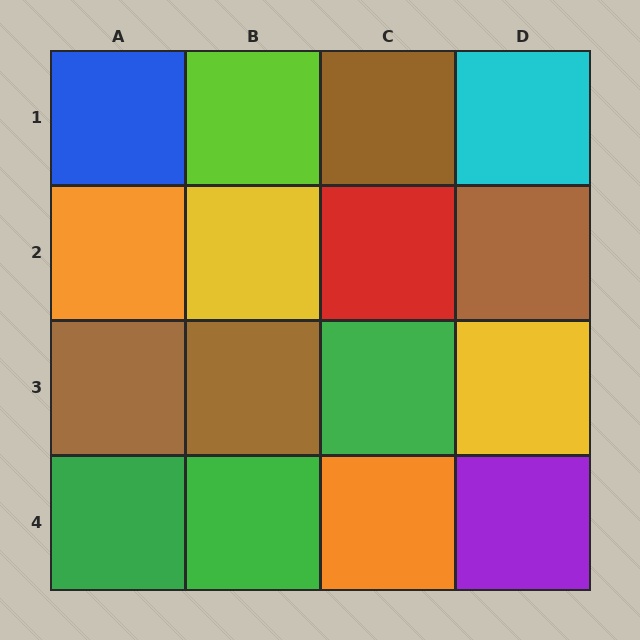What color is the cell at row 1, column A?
Blue.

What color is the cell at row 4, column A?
Green.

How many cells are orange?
2 cells are orange.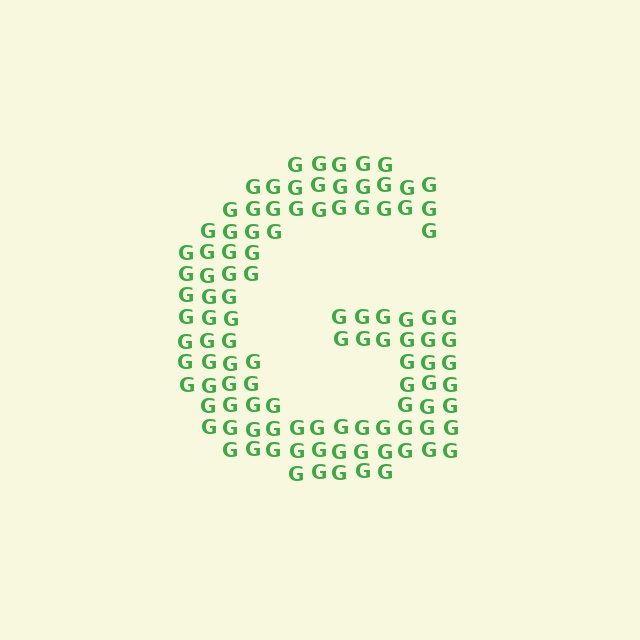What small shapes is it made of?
It is made of small letter G's.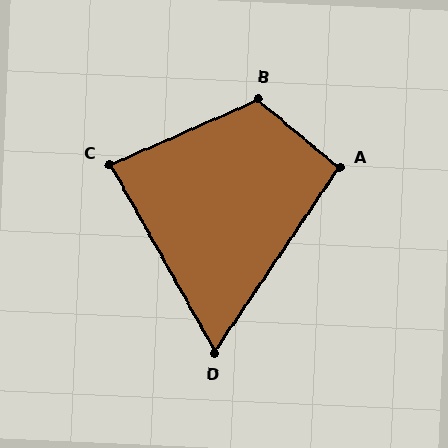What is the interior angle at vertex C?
Approximately 84 degrees (acute).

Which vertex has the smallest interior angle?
D, at approximately 63 degrees.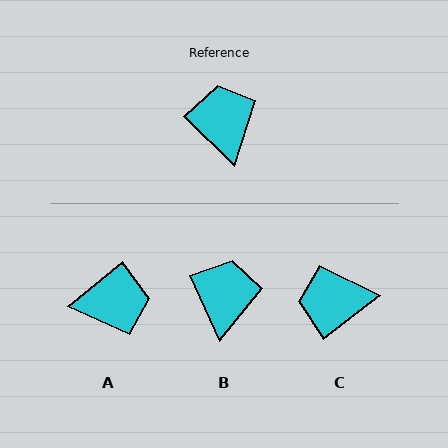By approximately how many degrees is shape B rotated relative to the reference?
Approximately 22 degrees clockwise.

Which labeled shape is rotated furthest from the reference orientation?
A, about 97 degrees away.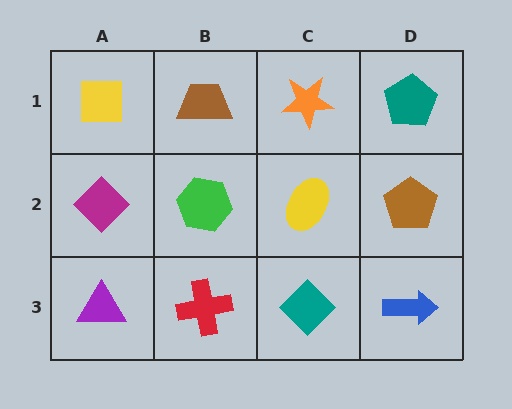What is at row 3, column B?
A red cross.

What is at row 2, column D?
A brown pentagon.